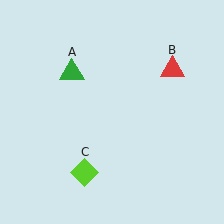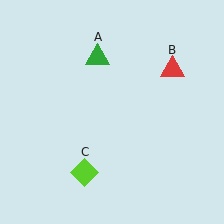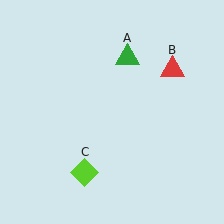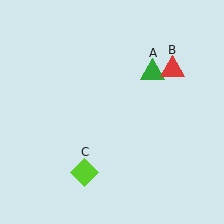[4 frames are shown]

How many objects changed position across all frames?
1 object changed position: green triangle (object A).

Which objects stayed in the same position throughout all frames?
Red triangle (object B) and lime diamond (object C) remained stationary.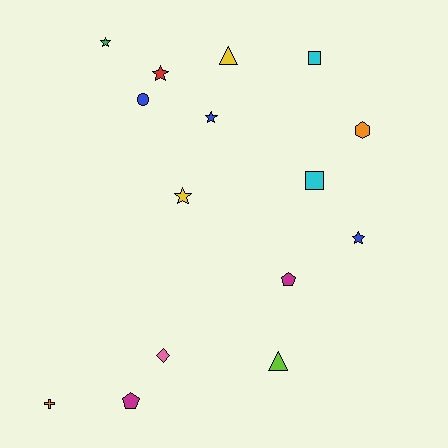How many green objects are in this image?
There is 1 green object.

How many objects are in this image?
There are 15 objects.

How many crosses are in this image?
There is 1 cross.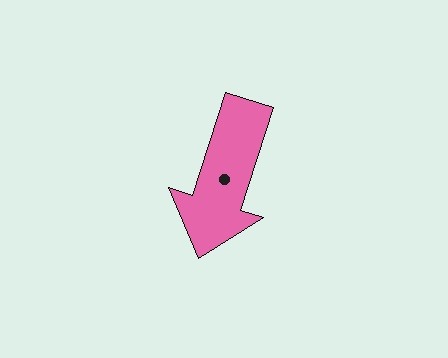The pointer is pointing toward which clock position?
Roughly 7 o'clock.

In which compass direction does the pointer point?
South.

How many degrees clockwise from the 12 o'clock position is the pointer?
Approximately 198 degrees.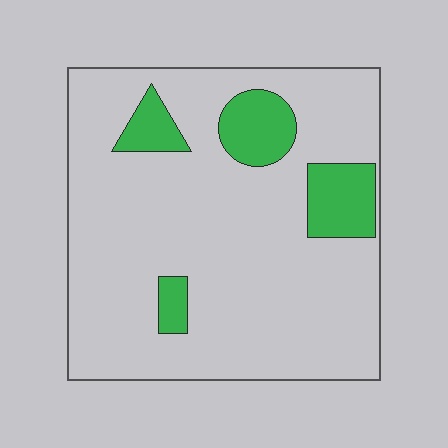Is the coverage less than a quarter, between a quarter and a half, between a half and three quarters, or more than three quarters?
Less than a quarter.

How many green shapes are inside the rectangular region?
4.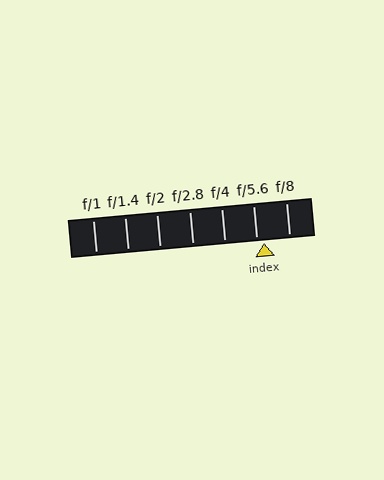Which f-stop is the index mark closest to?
The index mark is closest to f/5.6.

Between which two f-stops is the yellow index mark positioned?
The index mark is between f/5.6 and f/8.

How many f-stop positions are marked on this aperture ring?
There are 7 f-stop positions marked.